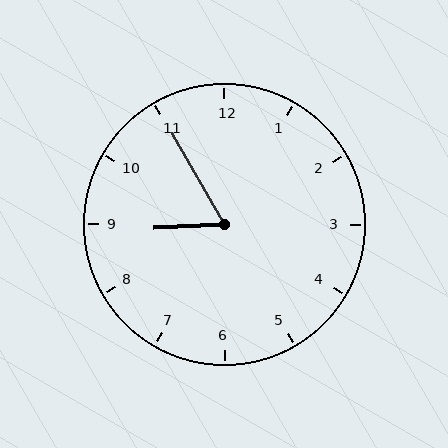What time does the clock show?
8:55.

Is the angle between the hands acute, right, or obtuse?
It is acute.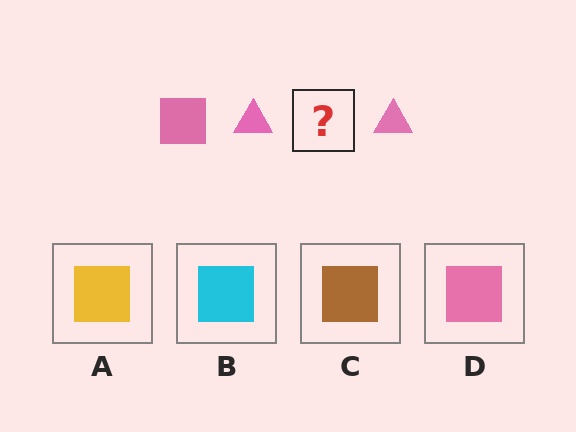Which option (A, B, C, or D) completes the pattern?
D.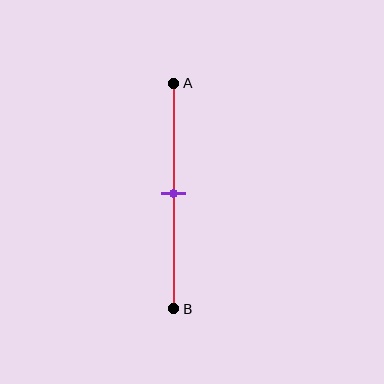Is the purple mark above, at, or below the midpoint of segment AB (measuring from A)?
The purple mark is approximately at the midpoint of segment AB.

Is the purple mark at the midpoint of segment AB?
Yes, the mark is approximately at the midpoint.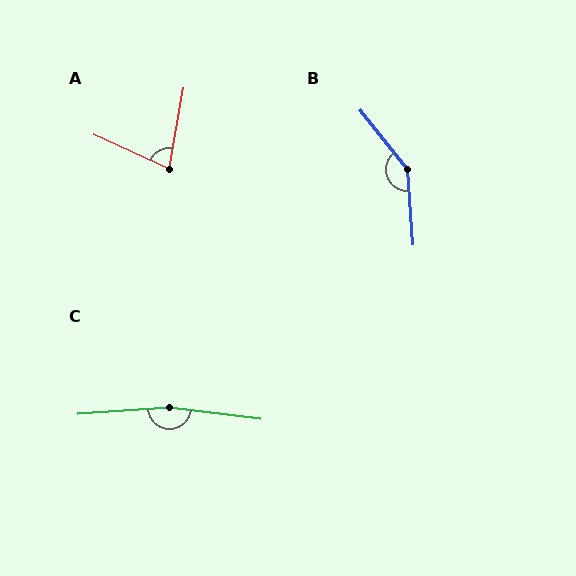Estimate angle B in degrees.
Approximately 146 degrees.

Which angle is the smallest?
A, at approximately 76 degrees.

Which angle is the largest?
C, at approximately 169 degrees.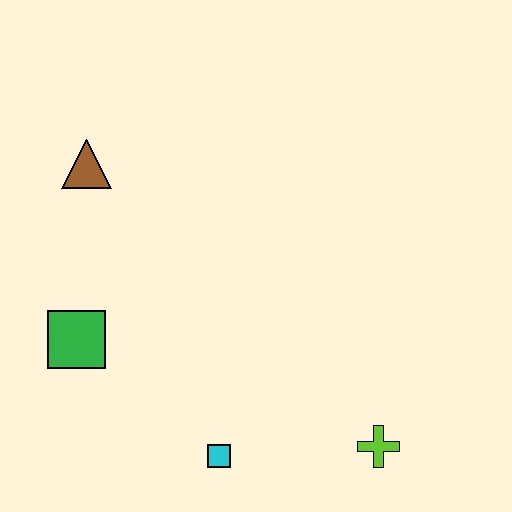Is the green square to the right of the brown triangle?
No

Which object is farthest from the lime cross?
The brown triangle is farthest from the lime cross.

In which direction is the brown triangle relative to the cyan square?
The brown triangle is above the cyan square.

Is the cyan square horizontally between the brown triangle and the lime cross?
Yes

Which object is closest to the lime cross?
The cyan square is closest to the lime cross.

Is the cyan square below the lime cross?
Yes